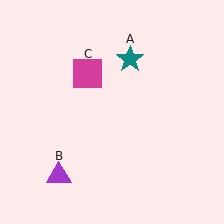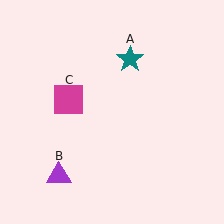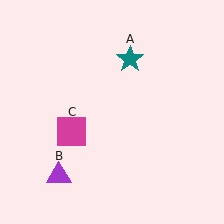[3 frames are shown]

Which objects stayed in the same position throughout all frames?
Teal star (object A) and purple triangle (object B) remained stationary.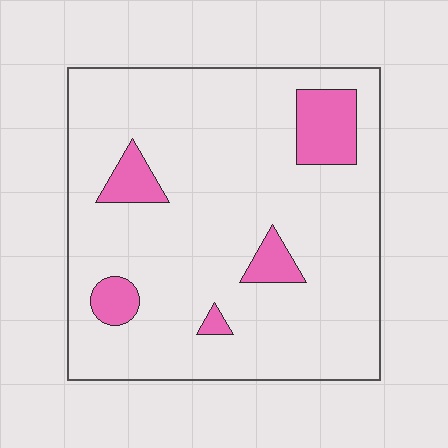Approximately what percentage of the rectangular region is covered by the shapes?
Approximately 10%.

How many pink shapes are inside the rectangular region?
5.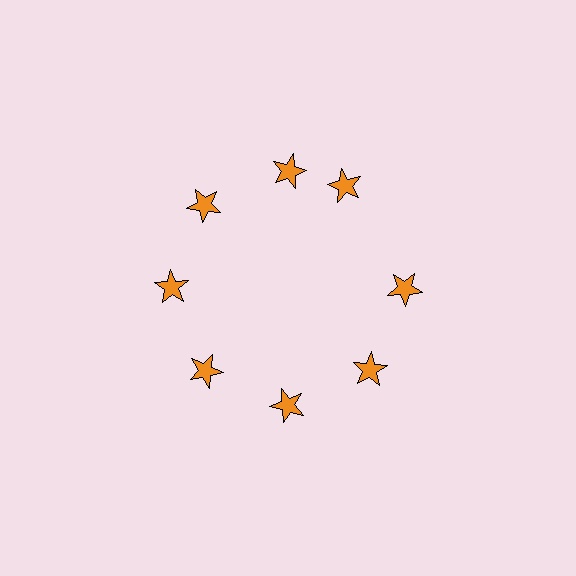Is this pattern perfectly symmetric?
No. The 8 orange stars are arranged in a ring, but one element near the 2 o'clock position is rotated out of alignment along the ring, breaking the 8-fold rotational symmetry.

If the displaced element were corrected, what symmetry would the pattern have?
It would have 8-fold rotational symmetry — the pattern would map onto itself every 45 degrees.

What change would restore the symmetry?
The symmetry would be restored by rotating it back into even spacing with its neighbors so that all 8 stars sit at equal angles and equal distance from the center.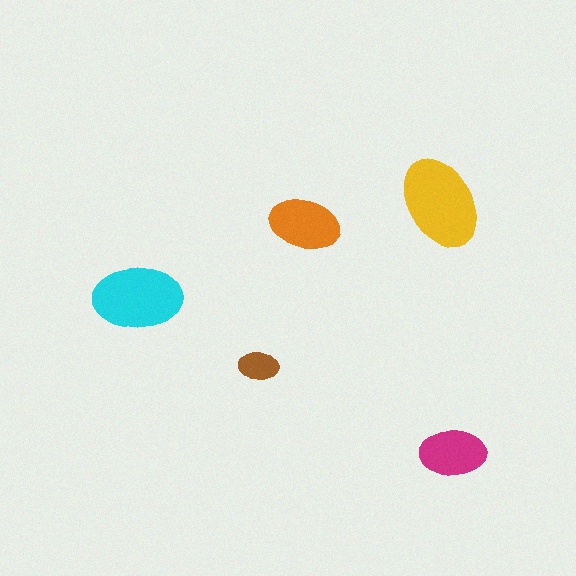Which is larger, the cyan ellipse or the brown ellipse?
The cyan one.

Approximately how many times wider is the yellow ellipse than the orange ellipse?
About 1.5 times wider.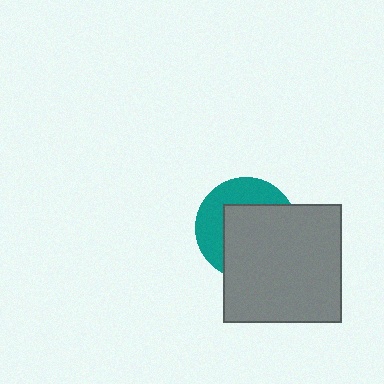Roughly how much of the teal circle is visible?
A small part of it is visible (roughly 40%).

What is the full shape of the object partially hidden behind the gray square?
The partially hidden object is a teal circle.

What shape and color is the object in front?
The object in front is a gray square.